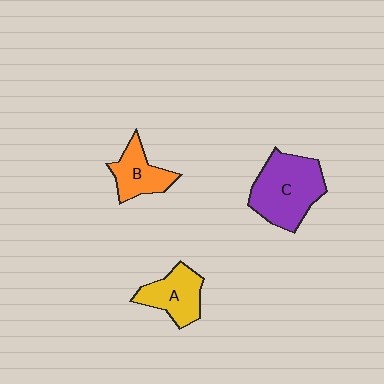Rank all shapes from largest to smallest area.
From largest to smallest: C (purple), A (yellow), B (orange).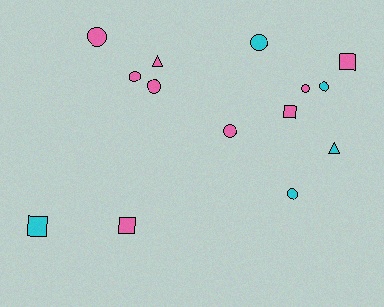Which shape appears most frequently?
Circle, with 8 objects.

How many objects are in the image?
There are 14 objects.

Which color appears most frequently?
Pink, with 9 objects.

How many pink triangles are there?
There is 1 pink triangle.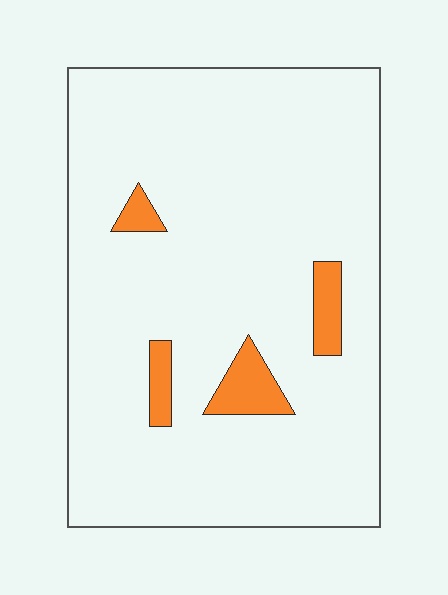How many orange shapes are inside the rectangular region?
4.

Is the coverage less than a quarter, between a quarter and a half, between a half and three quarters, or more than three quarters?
Less than a quarter.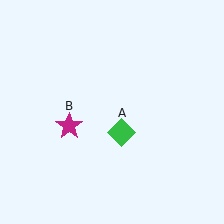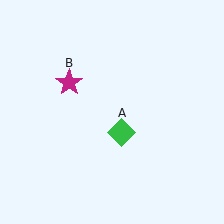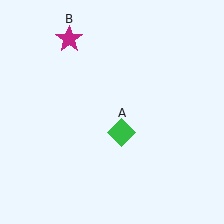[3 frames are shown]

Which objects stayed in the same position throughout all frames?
Green diamond (object A) remained stationary.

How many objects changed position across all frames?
1 object changed position: magenta star (object B).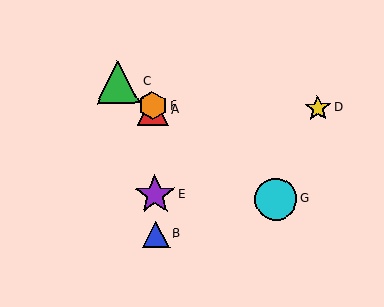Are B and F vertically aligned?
Yes, both are at x≈156.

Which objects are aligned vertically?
Objects A, B, E, F are aligned vertically.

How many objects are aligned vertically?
4 objects (A, B, E, F) are aligned vertically.